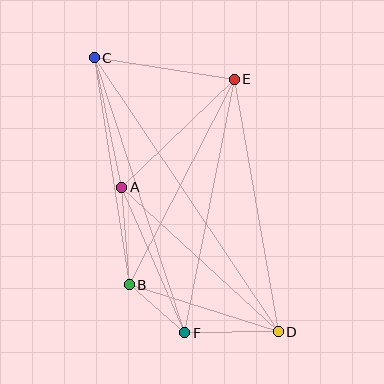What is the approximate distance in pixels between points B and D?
The distance between B and D is approximately 156 pixels.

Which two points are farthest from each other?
Points C and D are farthest from each other.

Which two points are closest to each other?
Points B and F are closest to each other.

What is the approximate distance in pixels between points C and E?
The distance between C and E is approximately 141 pixels.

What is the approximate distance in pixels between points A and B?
The distance between A and B is approximately 98 pixels.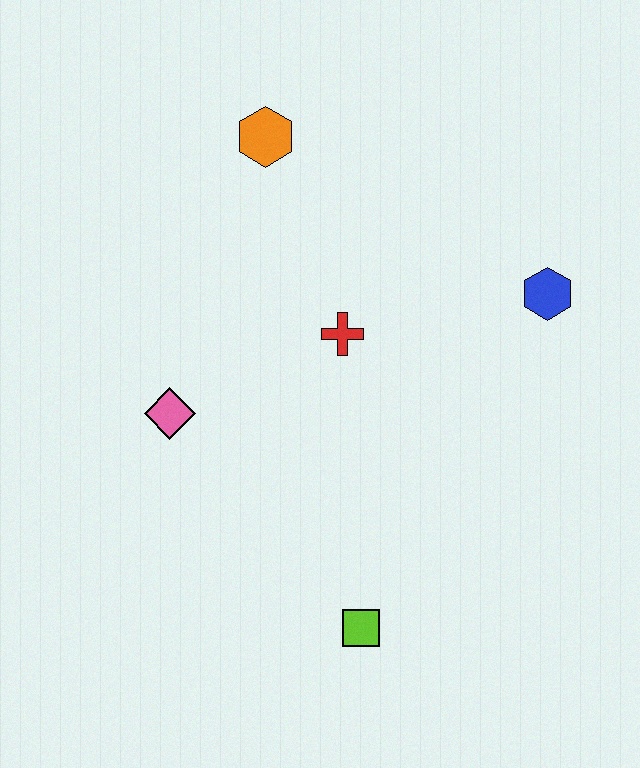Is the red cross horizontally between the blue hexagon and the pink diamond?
Yes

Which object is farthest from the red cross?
The lime square is farthest from the red cross.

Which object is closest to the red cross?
The pink diamond is closest to the red cross.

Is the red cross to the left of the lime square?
Yes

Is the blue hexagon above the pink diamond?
Yes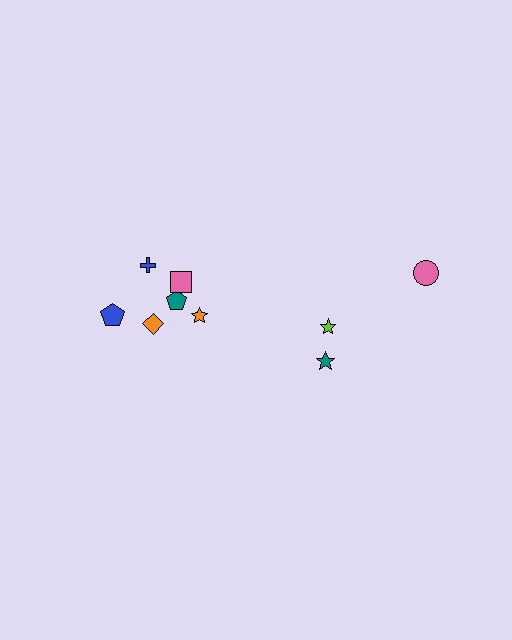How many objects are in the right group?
There are 3 objects.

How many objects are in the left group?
There are 6 objects.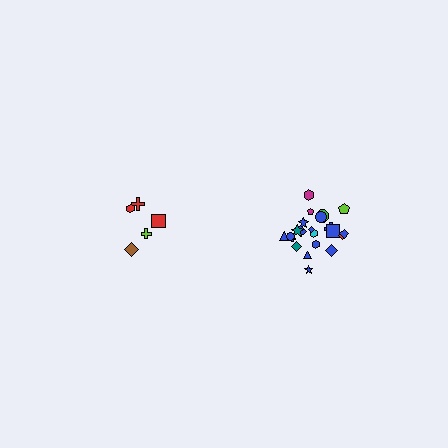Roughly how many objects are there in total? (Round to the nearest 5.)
Roughly 25 objects in total.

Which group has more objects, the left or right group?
The right group.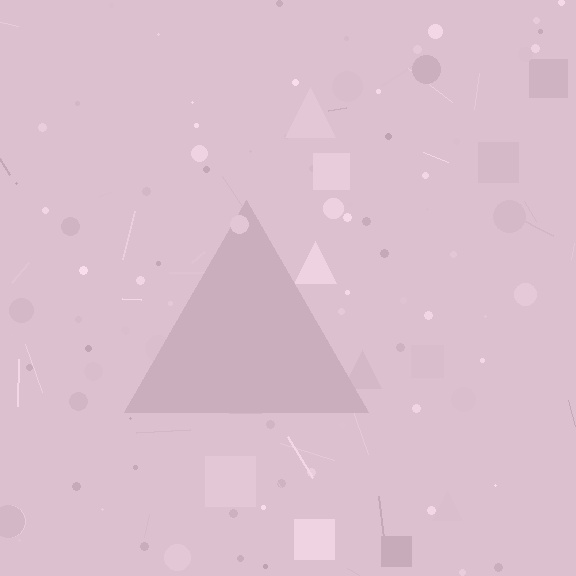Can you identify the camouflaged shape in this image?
The camouflaged shape is a triangle.